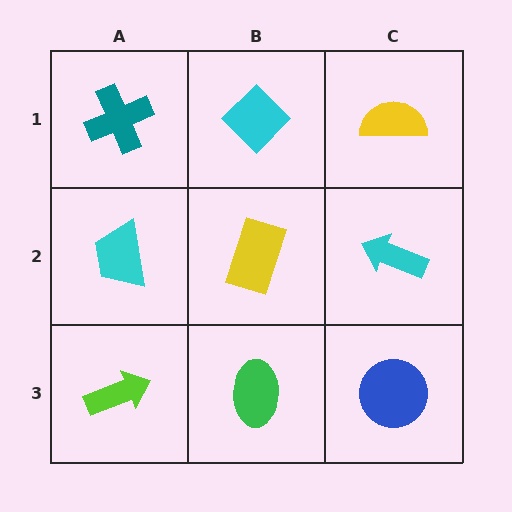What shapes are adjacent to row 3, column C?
A cyan arrow (row 2, column C), a green ellipse (row 3, column B).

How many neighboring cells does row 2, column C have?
3.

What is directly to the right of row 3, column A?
A green ellipse.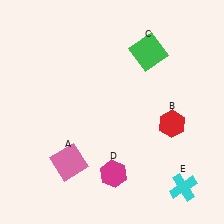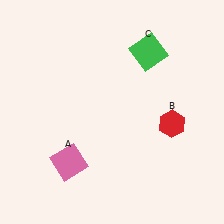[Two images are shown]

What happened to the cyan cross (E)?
The cyan cross (E) was removed in Image 2. It was in the bottom-right area of Image 1.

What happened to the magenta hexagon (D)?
The magenta hexagon (D) was removed in Image 2. It was in the bottom-right area of Image 1.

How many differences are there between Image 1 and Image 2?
There are 2 differences between the two images.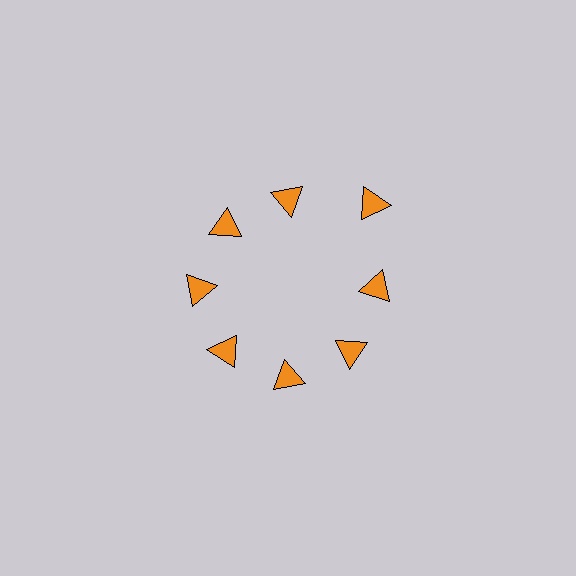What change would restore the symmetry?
The symmetry would be restored by moving it inward, back onto the ring so that all 8 triangles sit at equal angles and equal distance from the center.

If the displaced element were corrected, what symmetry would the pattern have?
It would have 8-fold rotational symmetry — the pattern would map onto itself every 45 degrees.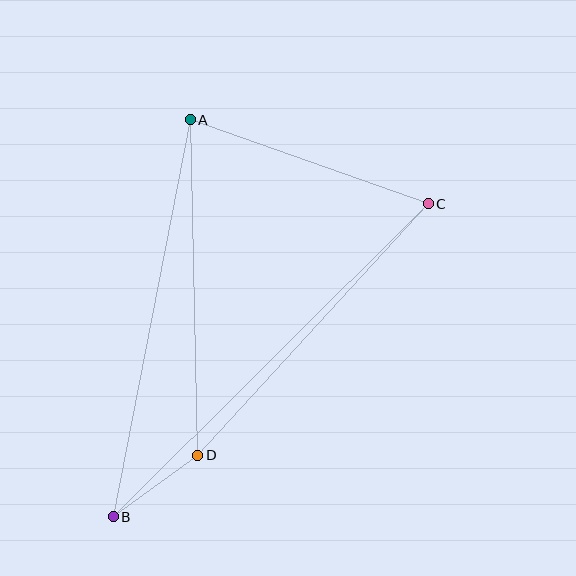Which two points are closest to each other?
Points B and D are closest to each other.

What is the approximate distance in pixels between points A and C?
The distance between A and C is approximately 253 pixels.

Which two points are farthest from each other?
Points B and C are farthest from each other.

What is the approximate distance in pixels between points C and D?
The distance between C and D is approximately 341 pixels.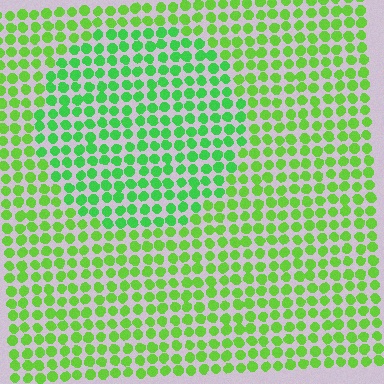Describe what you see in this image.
The image is filled with small lime elements in a uniform arrangement. A circle-shaped region is visible where the elements are tinted to a slightly different hue, forming a subtle color boundary.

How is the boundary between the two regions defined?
The boundary is defined purely by a slight shift in hue (about 25 degrees). Spacing, size, and orientation are identical on both sides.